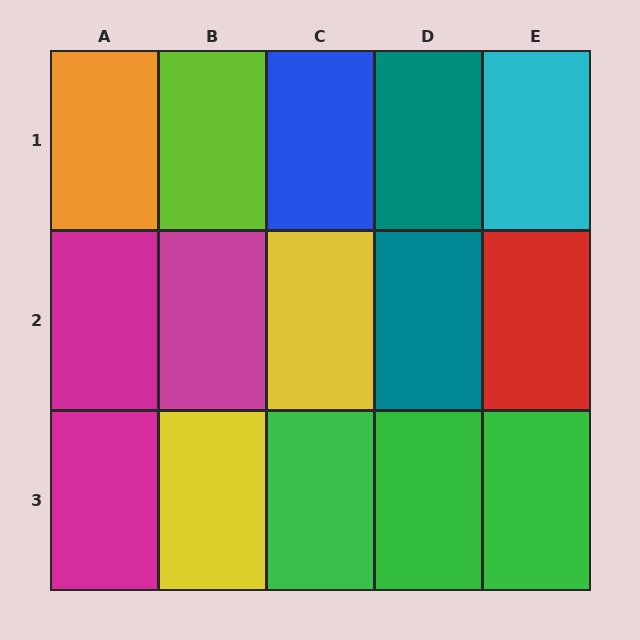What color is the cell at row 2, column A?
Magenta.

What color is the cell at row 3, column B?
Yellow.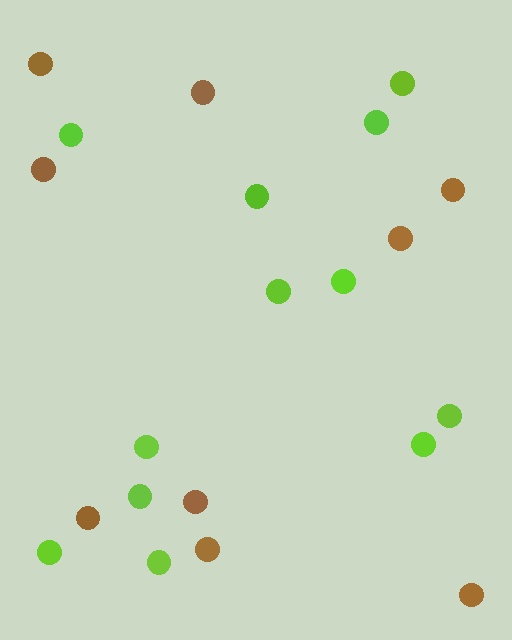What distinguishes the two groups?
There are 2 groups: one group of brown circles (9) and one group of lime circles (12).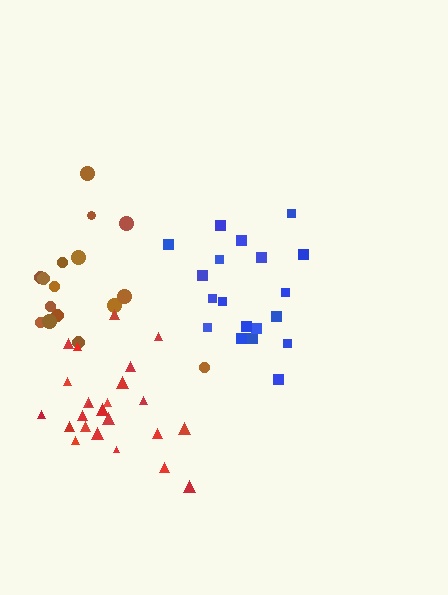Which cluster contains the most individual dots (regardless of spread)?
Red (24).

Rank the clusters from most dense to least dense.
red, blue, brown.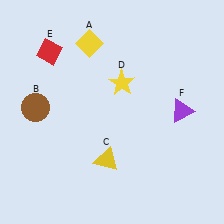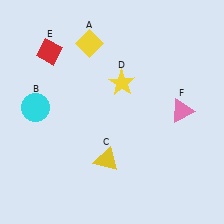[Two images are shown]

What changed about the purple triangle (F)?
In Image 1, F is purple. In Image 2, it changed to pink.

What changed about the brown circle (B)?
In Image 1, B is brown. In Image 2, it changed to cyan.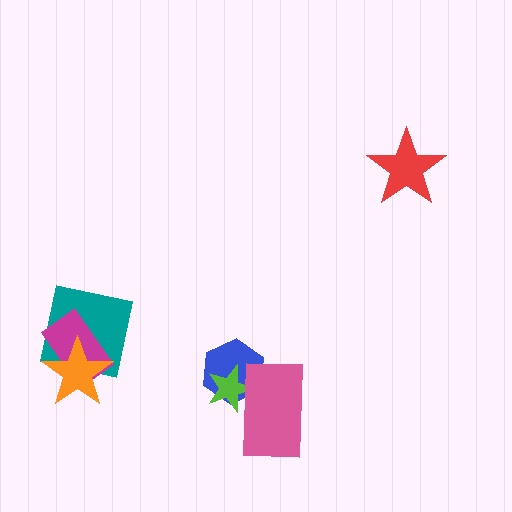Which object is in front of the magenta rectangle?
The orange star is in front of the magenta rectangle.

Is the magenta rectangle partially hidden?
Yes, it is partially covered by another shape.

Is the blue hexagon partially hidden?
Yes, it is partially covered by another shape.